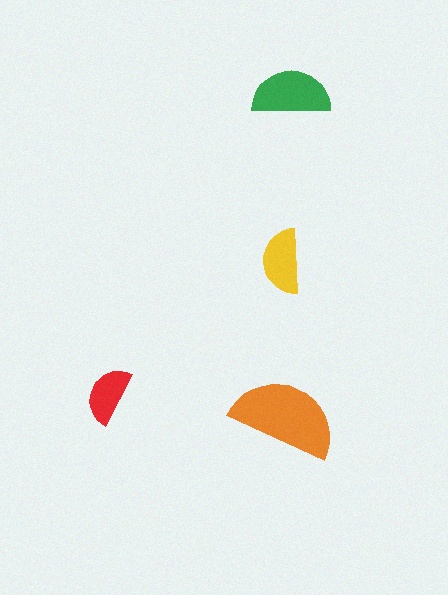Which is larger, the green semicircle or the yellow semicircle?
The green one.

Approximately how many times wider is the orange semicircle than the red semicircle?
About 2 times wider.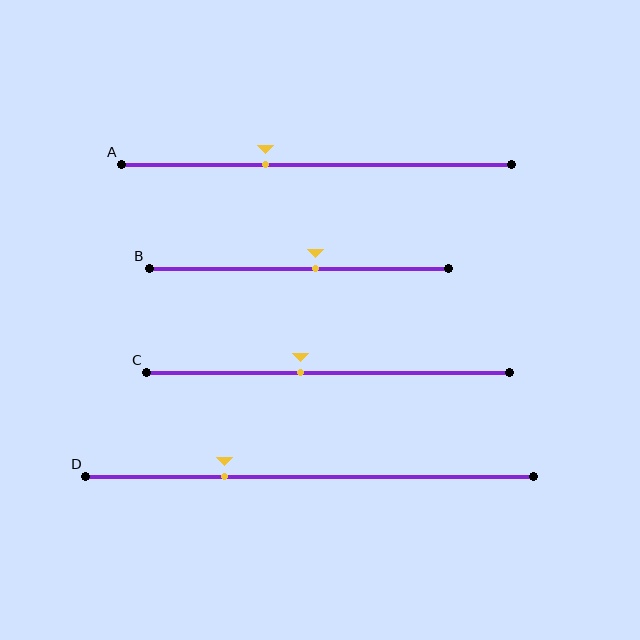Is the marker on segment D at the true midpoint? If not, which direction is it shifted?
No, the marker on segment D is shifted to the left by about 19% of the segment length.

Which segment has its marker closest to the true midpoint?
Segment B has its marker closest to the true midpoint.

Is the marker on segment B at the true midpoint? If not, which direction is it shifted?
No, the marker on segment B is shifted to the right by about 6% of the segment length.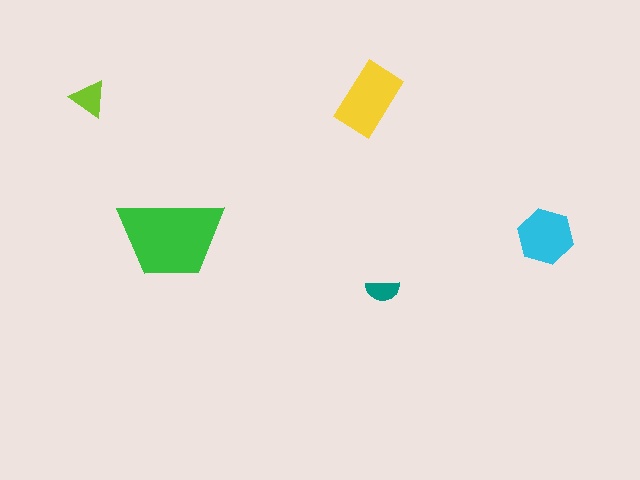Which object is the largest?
The green trapezoid.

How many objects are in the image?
There are 5 objects in the image.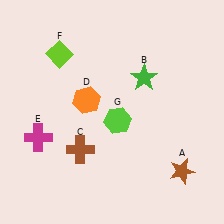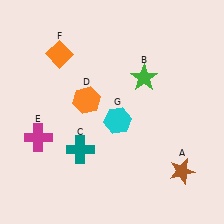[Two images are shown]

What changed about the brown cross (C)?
In Image 1, C is brown. In Image 2, it changed to teal.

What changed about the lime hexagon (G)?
In Image 1, G is lime. In Image 2, it changed to cyan.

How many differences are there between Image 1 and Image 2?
There are 3 differences between the two images.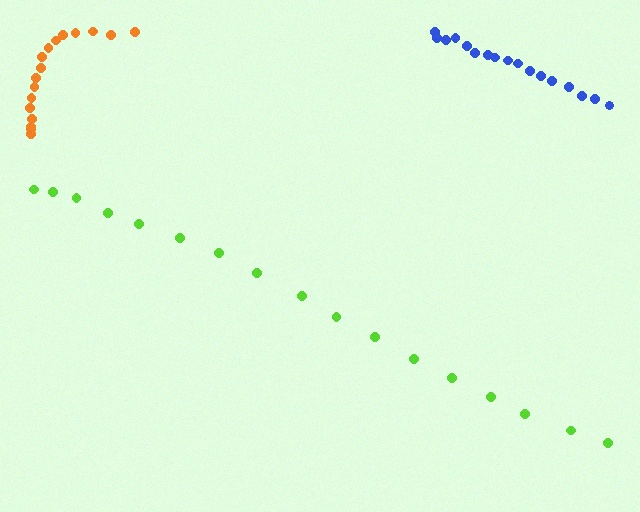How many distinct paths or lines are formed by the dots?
There are 3 distinct paths.